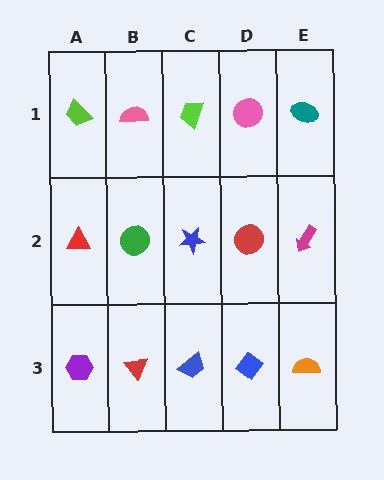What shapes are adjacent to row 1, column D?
A red circle (row 2, column D), a lime trapezoid (row 1, column C), a teal ellipse (row 1, column E).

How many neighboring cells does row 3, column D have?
3.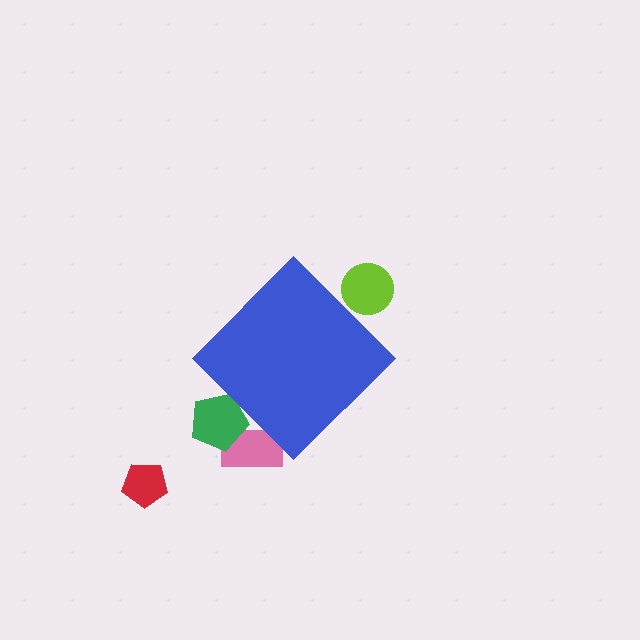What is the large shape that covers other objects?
A blue diamond.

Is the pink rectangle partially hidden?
Yes, the pink rectangle is partially hidden behind the blue diamond.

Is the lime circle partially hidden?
Yes, the lime circle is partially hidden behind the blue diamond.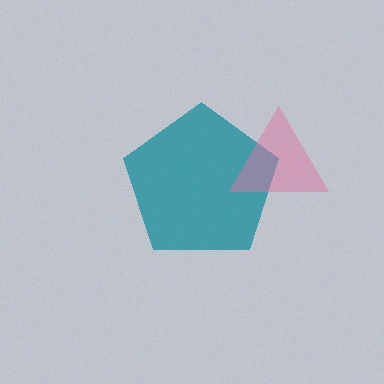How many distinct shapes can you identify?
There are 2 distinct shapes: a teal pentagon, a pink triangle.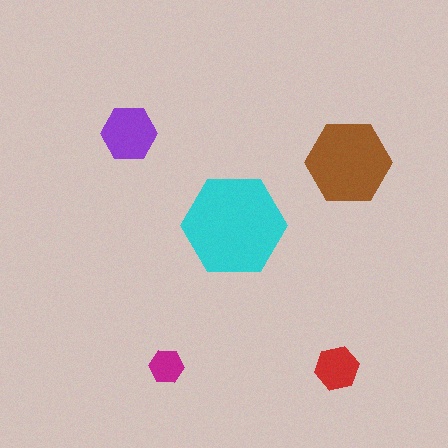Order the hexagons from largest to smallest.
the cyan one, the brown one, the purple one, the red one, the magenta one.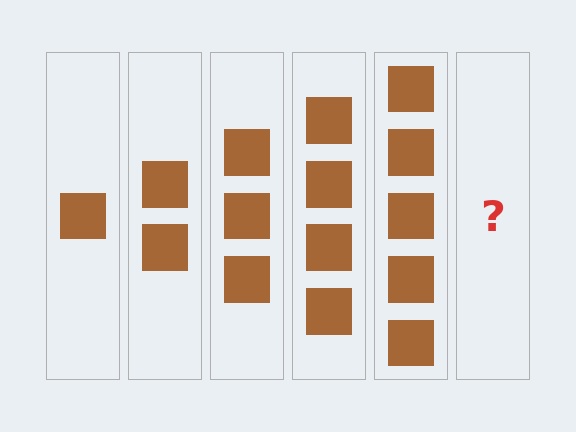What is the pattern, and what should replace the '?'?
The pattern is that each step adds one more square. The '?' should be 6 squares.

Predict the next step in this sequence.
The next step is 6 squares.